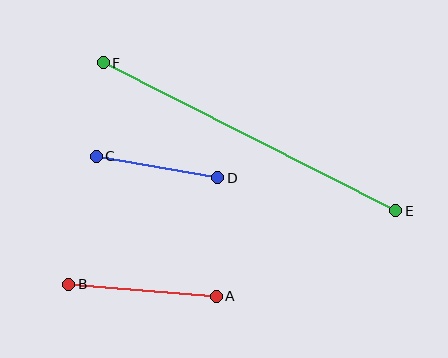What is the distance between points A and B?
The distance is approximately 148 pixels.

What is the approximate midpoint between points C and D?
The midpoint is at approximately (157, 167) pixels.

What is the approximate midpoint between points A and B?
The midpoint is at approximately (142, 290) pixels.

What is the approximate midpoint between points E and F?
The midpoint is at approximately (249, 137) pixels.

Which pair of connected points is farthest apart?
Points E and F are farthest apart.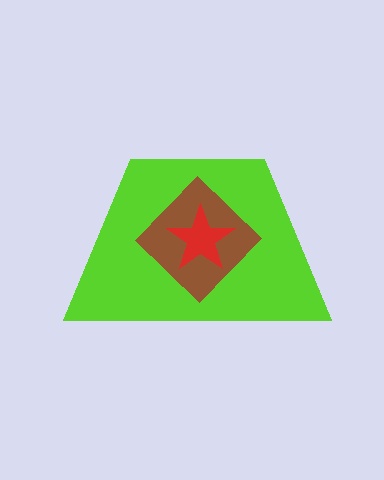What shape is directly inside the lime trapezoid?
The brown diamond.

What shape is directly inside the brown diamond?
The red star.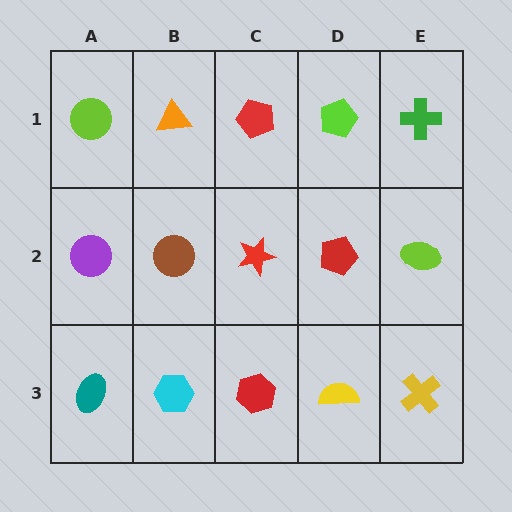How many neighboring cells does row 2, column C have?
4.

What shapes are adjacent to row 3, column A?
A purple circle (row 2, column A), a cyan hexagon (row 3, column B).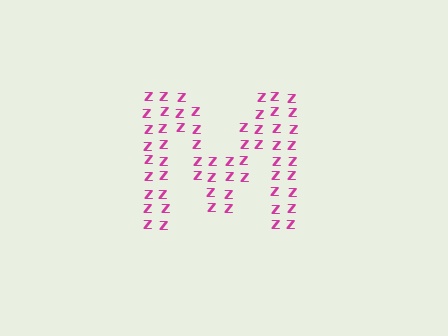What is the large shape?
The large shape is the letter M.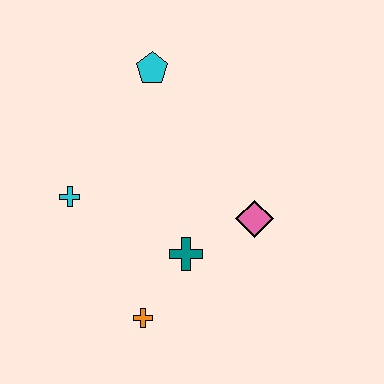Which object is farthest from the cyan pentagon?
The orange cross is farthest from the cyan pentagon.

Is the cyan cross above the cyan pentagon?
No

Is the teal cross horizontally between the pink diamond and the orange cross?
Yes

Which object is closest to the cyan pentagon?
The cyan cross is closest to the cyan pentagon.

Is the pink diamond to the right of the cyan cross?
Yes